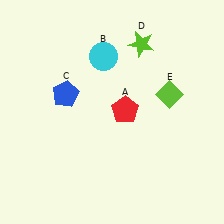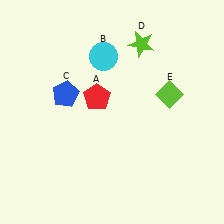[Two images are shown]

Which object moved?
The red pentagon (A) moved left.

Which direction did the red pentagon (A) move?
The red pentagon (A) moved left.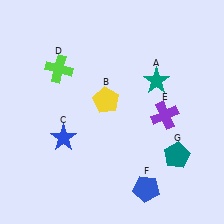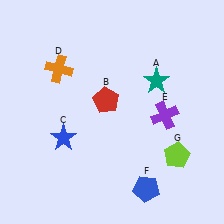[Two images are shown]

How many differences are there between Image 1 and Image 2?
There are 3 differences between the two images.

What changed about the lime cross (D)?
In Image 1, D is lime. In Image 2, it changed to orange.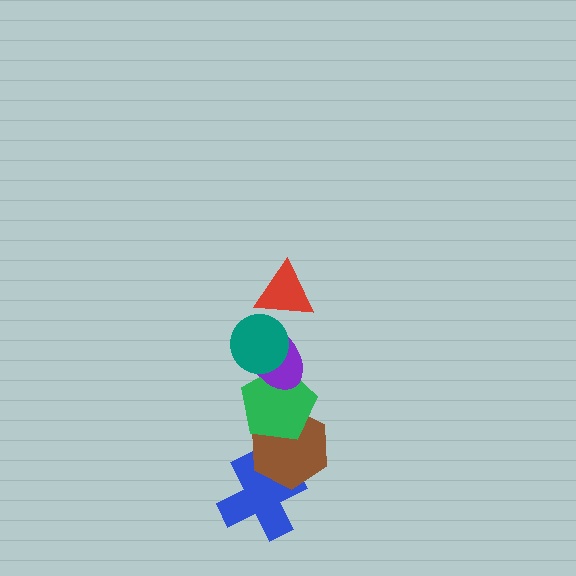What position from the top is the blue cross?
The blue cross is 6th from the top.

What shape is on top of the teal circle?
The red triangle is on top of the teal circle.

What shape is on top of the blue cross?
The brown hexagon is on top of the blue cross.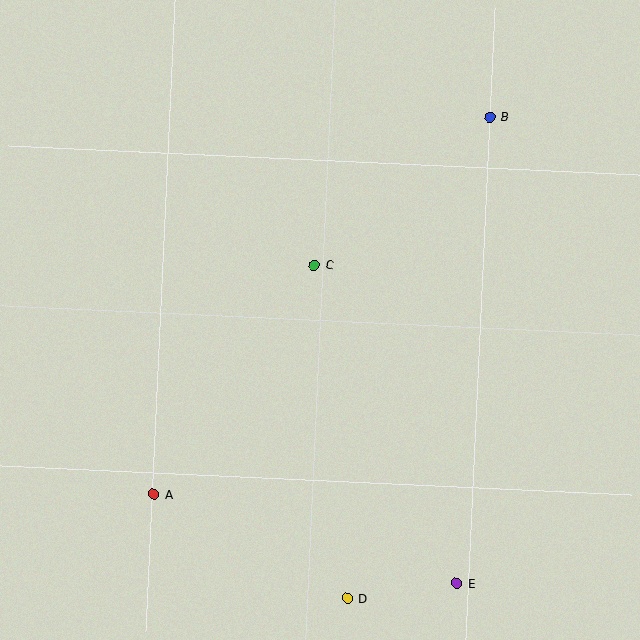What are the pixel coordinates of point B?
Point B is at (490, 117).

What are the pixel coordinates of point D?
Point D is at (347, 598).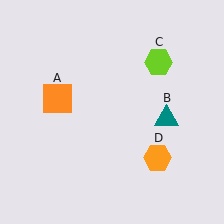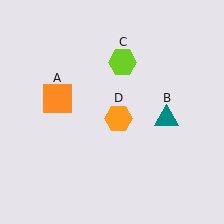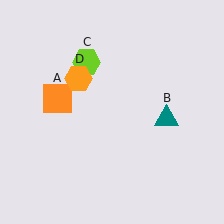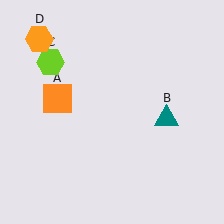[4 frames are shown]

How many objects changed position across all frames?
2 objects changed position: lime hexagon (object C), orange hexagon (object D).